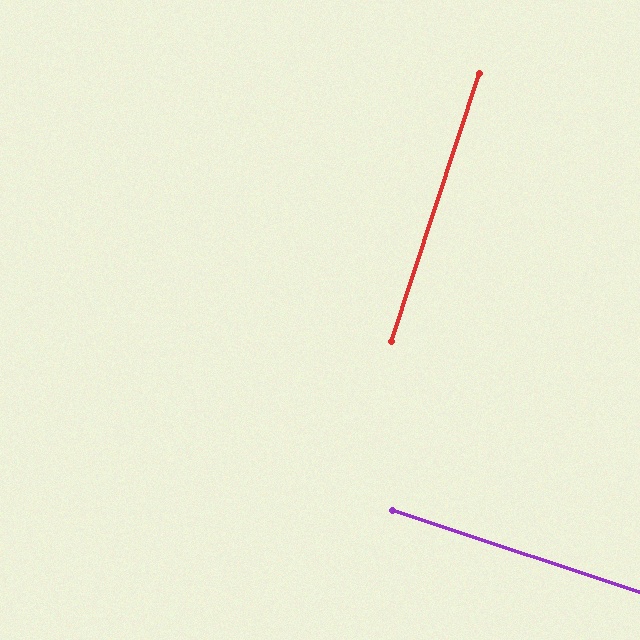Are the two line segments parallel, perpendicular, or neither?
Perpendicular — they meet at approximately 90°.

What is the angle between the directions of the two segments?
Approximately 90 degrees.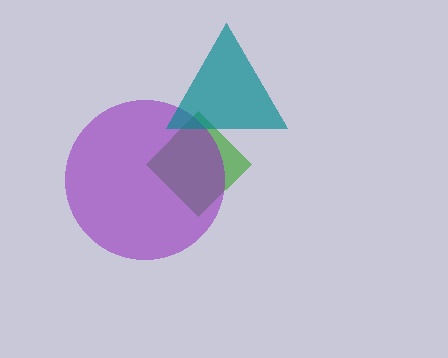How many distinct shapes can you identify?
There are 3 distinct shapes: a green diamond, a purple circle, a teal triangle.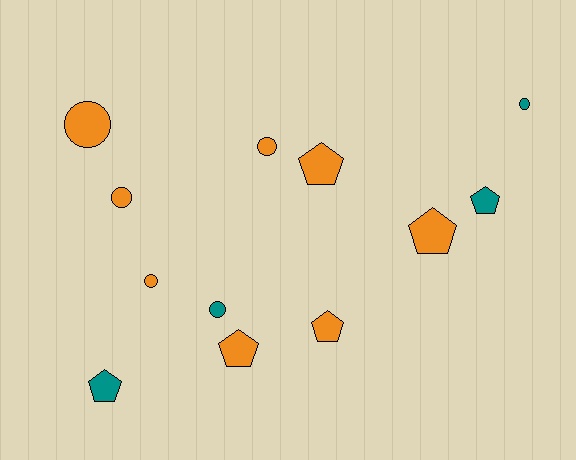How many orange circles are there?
There are 4 orange circles.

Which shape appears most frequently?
Pentagon, with 6 objects.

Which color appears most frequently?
Orange, with 8 objects.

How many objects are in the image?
There are 12 objects.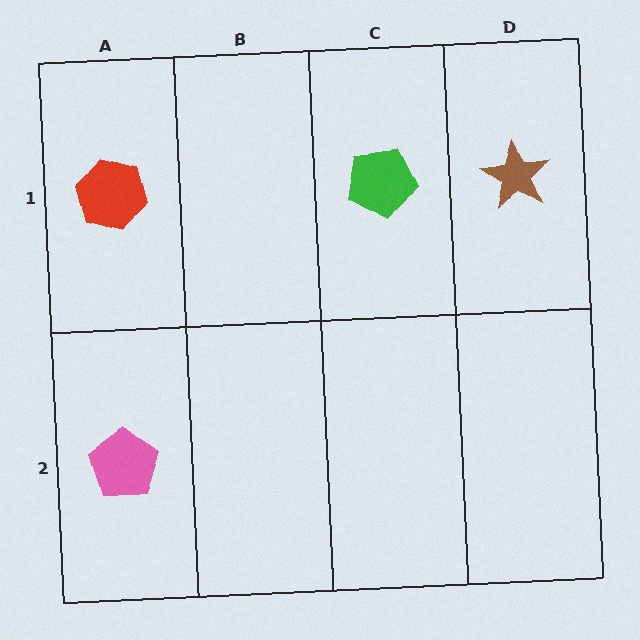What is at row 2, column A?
A pink pentagon.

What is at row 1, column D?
A brown star.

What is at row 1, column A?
A red hexagon.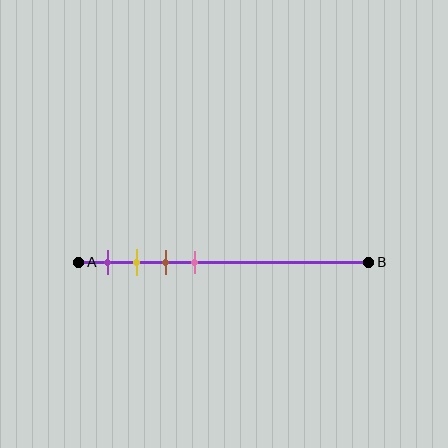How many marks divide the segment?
There are 4 marks dividing the segment.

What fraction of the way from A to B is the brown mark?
The brown mark is approximately 30% (0.3) of the way from A to B.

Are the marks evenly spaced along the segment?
Yes, the marks are approximately evenly spaced.